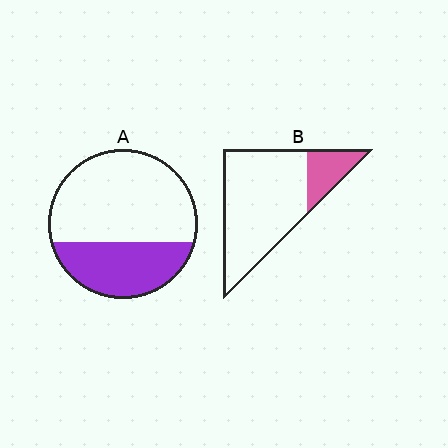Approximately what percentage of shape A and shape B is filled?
A is approximately 35% and B is approximately 20%.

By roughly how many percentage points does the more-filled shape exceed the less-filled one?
By roughly 15 percentage points (A over B).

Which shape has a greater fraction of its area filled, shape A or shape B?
Shape A.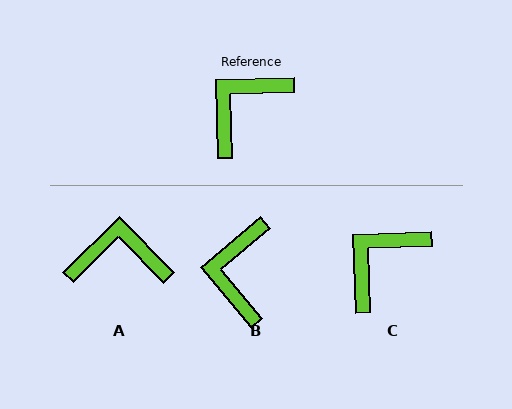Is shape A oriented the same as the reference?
No, it is off by about 47 degrees.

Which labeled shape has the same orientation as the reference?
C.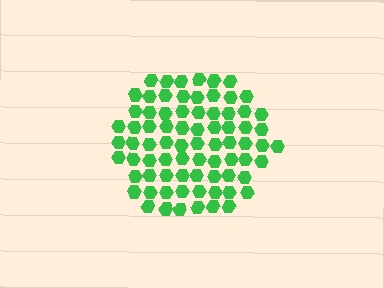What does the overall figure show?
The overall figure shows a hexagon.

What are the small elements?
The small elements are hexagons.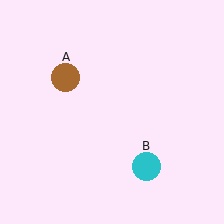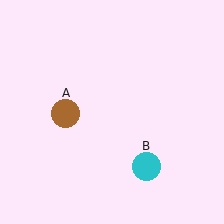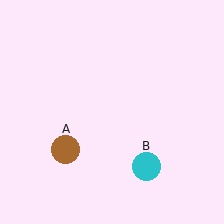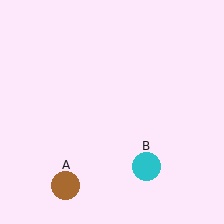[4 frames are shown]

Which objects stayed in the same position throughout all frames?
Cyan circle (object B) remained stationary.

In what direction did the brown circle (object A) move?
The brown circle (object A) moved down.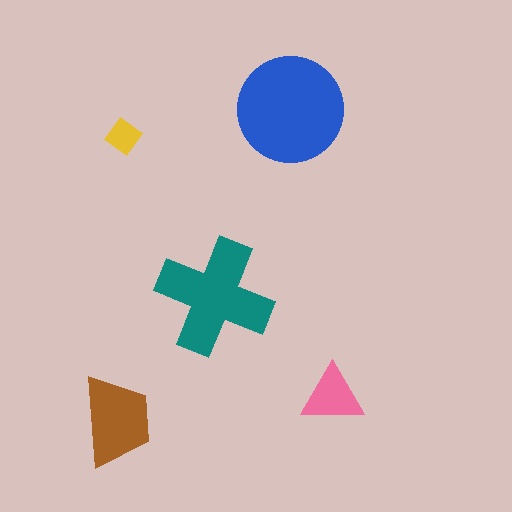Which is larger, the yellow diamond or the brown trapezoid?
The brown trapezoid.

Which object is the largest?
The blue circle.